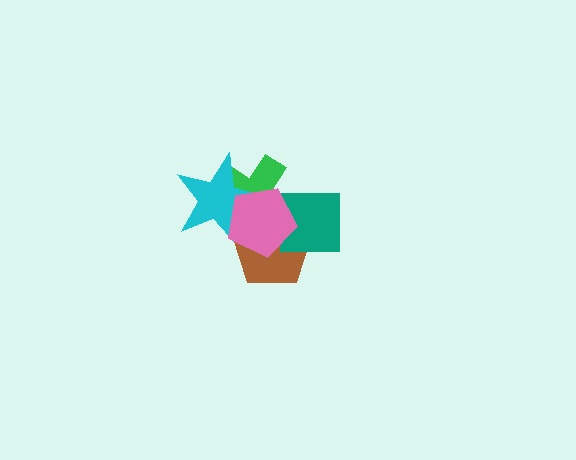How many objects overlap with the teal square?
3 objects overlap with the teal square.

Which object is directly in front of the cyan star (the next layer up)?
The brown pentagon is directly in front of the cyan star.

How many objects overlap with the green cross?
4 objects overlap with the green cross.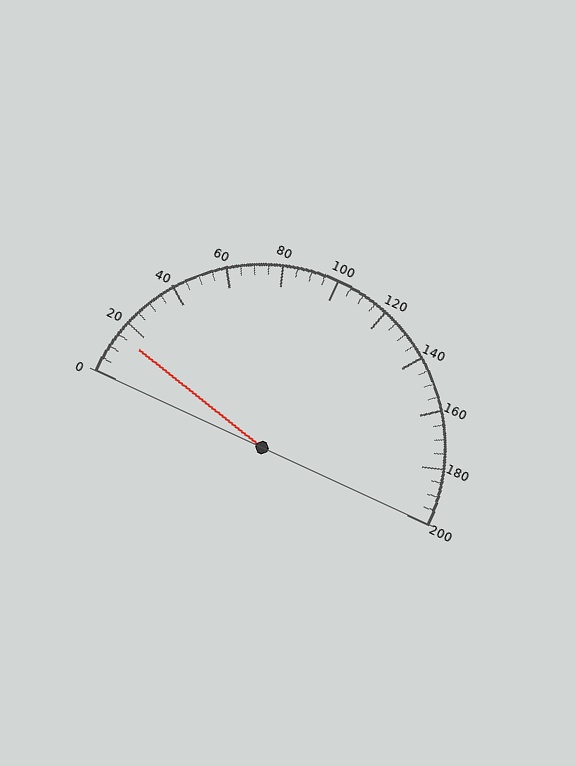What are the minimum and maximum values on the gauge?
The gauge ranges from 0 to 200.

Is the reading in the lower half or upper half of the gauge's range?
The reading is in the lower half of the range (0 to 200).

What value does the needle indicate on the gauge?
The needle indicates approximately 15.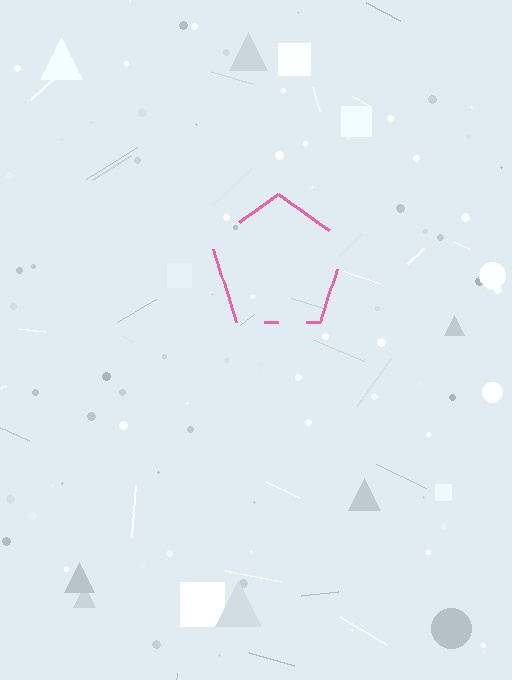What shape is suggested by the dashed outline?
The dashed outline suggests a pentagon.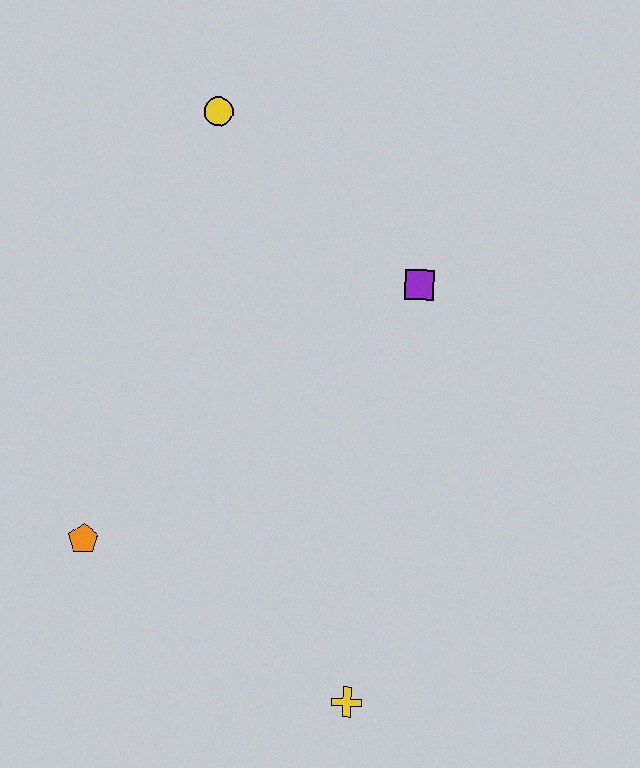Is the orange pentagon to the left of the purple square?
Yes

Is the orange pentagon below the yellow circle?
Yes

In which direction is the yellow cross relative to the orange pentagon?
The yellow cross is to the right of the orange pentagon.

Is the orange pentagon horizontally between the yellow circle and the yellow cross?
No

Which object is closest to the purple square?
The yellow circle is closest to the purple square.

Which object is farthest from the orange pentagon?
The yellow circle is farthest from the orange pentagon.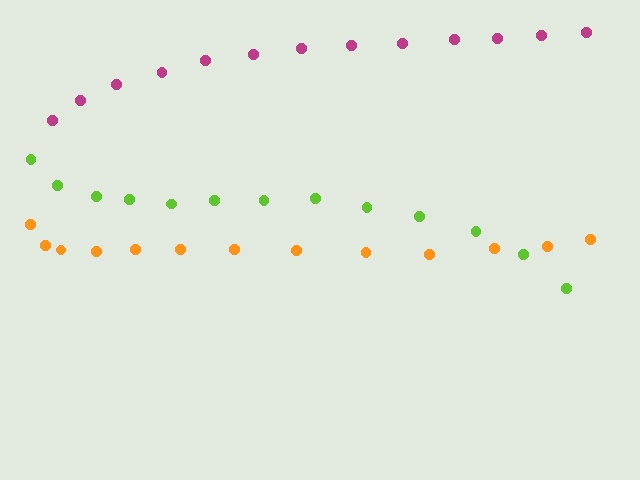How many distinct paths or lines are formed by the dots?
There are 3 distinct paths.